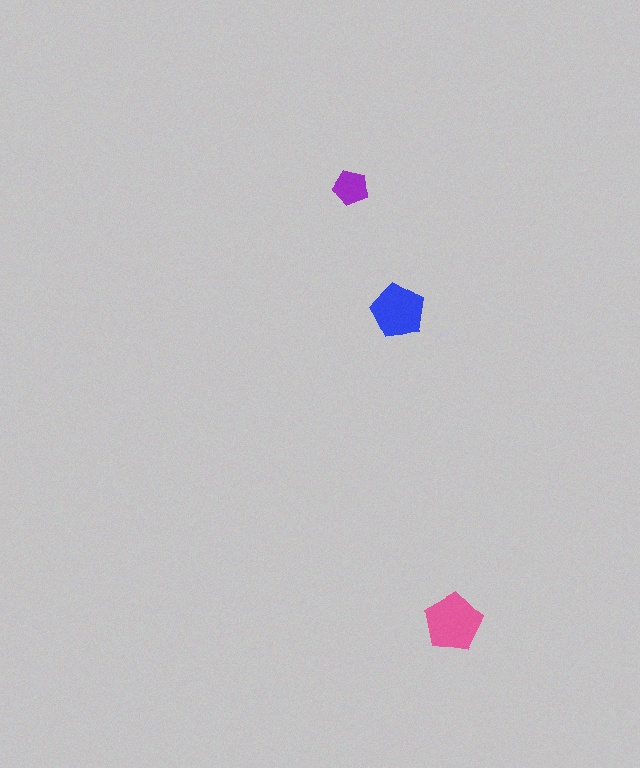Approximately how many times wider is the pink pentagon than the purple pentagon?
About 1.5 times wider.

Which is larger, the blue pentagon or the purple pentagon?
The blue one.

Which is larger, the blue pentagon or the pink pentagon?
The pink one.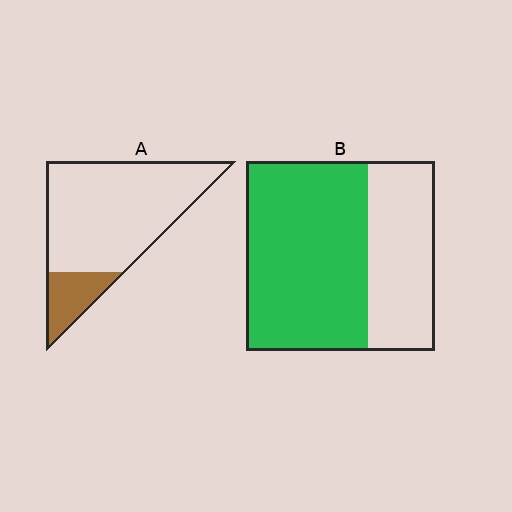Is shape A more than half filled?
No.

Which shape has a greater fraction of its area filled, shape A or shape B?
Shape B.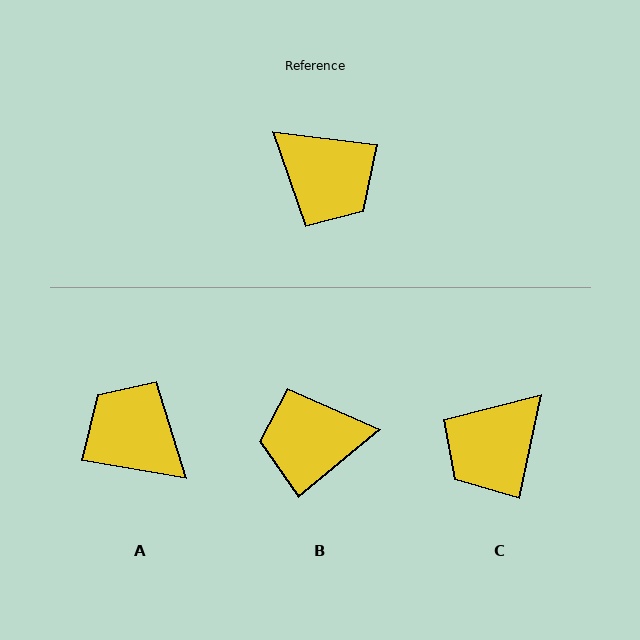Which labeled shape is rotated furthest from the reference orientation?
A, about 178 degrees away.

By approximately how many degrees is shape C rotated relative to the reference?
Approximately 94 degrees clockwise.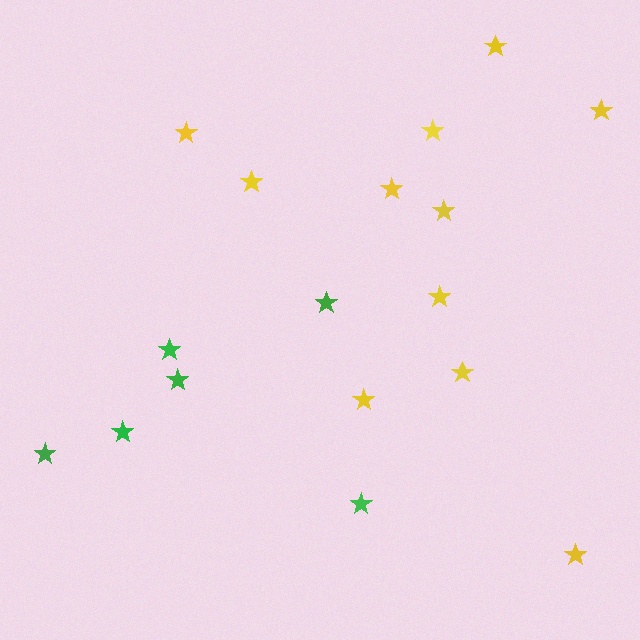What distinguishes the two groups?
There are 2 groups: one group of green stars (6) and one group of yellow stars (11).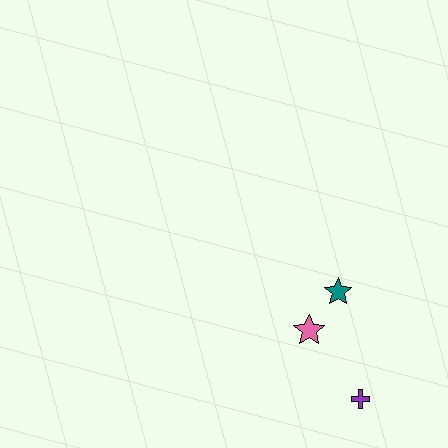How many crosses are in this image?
There is 1 cross.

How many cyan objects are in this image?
There are no cyan objects.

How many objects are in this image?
There are 3 objects.